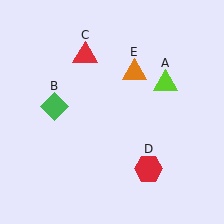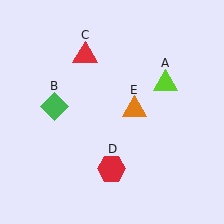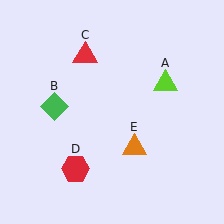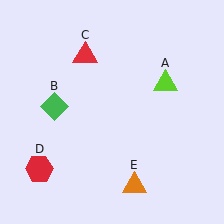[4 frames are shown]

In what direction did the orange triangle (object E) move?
The orange triangle (object E) moved down.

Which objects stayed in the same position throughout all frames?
Lime triangle (object A) and green diamond (object B) and red triangle (object C) remained stationary.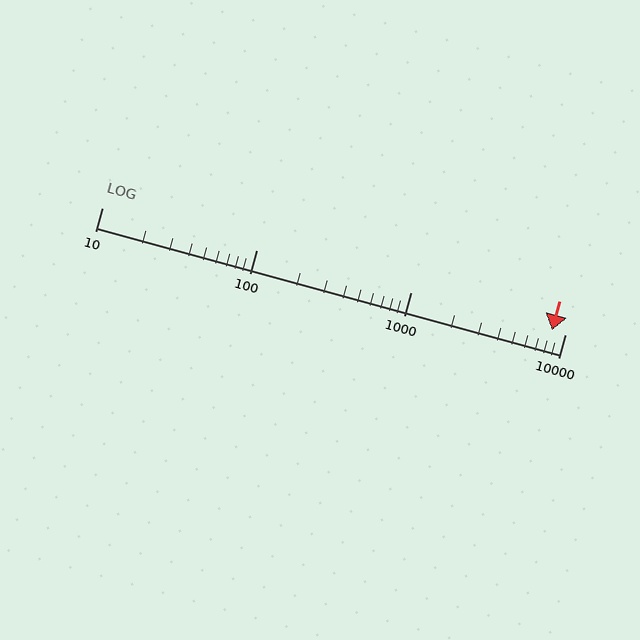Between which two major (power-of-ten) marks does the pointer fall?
The pointer is between 1000 and 10000.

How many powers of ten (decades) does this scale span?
The scale spans 3 decades, from 10 to 10000.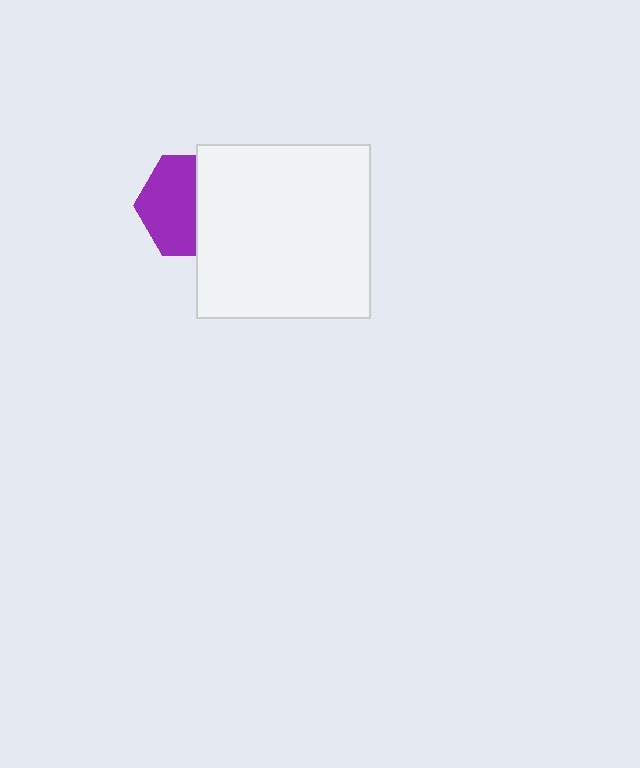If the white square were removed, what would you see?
You would see the complete purple hexagon.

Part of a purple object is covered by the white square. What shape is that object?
It is a hexagon.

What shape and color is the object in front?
The object in front is a white square.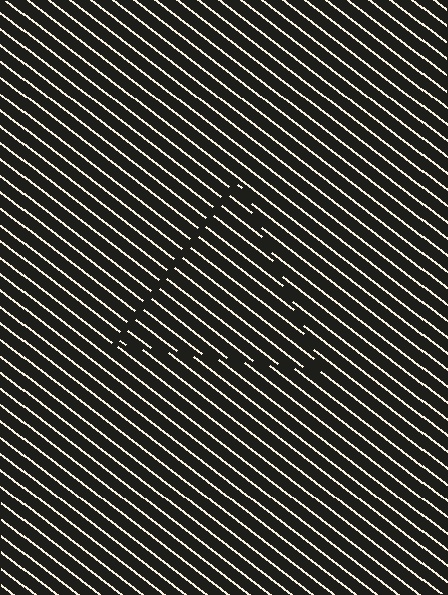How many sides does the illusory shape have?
3 sides — the line-ends trace a triangle.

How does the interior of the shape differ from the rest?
The interior of the shape contains the same grating, shifted by half a period — the contour is defined by the phase discontinuity where line-ends from the inner and outer gratings abut.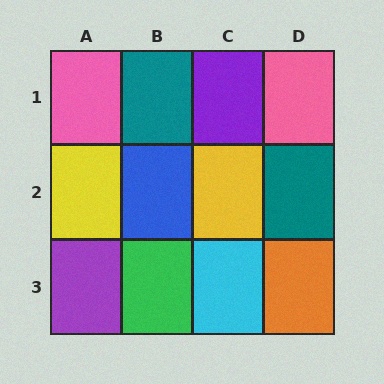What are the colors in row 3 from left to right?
Purple, green, cyan, orange.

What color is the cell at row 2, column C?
Yellow.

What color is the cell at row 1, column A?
Pink.